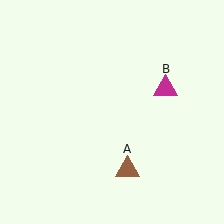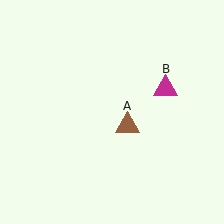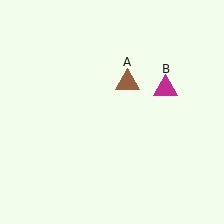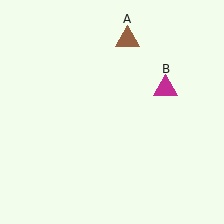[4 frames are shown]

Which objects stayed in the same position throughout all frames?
Magenta triangle (object B) remained stationary.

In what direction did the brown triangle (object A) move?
The brown triangle (object A) moved up.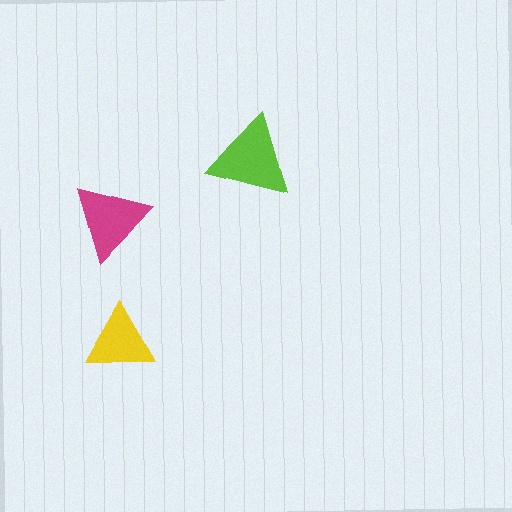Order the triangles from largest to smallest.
the lime one, the magenta one, the yellow one.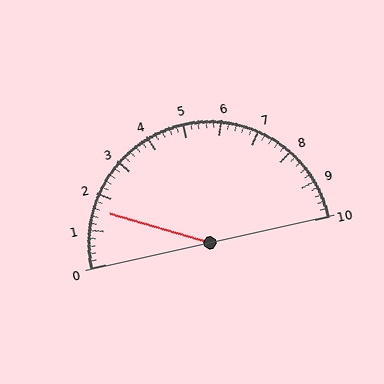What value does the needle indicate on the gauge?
The needle indicates approximately 1.6.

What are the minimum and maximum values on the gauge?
The gauge ranges from 0 to 10.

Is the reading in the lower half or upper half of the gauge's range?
The reading is in the lower half of the range (0 to 10).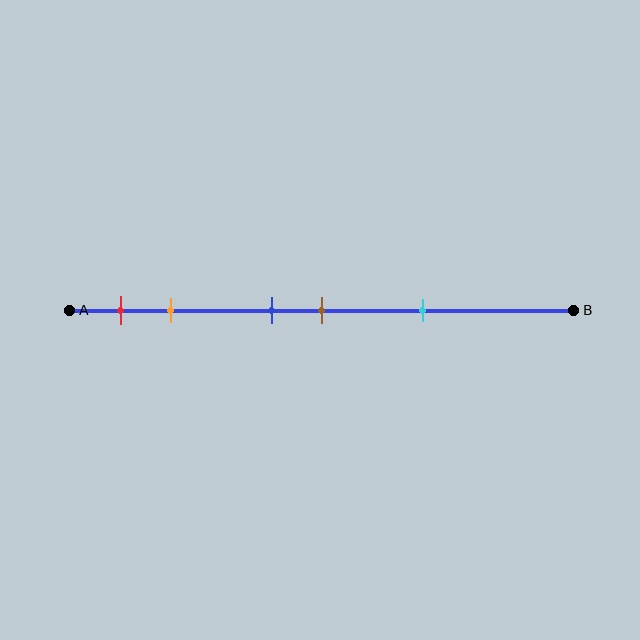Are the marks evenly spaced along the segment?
No, the marks are not evenly spaced.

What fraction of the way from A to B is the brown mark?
The brown mark is approximately 50% (0.5) of the way from A to B.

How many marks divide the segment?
There are 5 marks dividing the segment.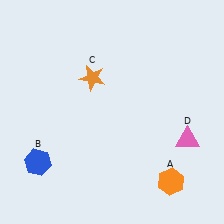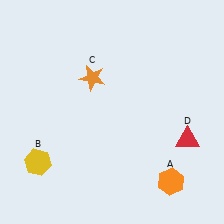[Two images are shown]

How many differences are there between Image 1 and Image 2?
There are 2 differences between the two images.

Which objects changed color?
B changed from blue to yellow. D changed from pink to red.